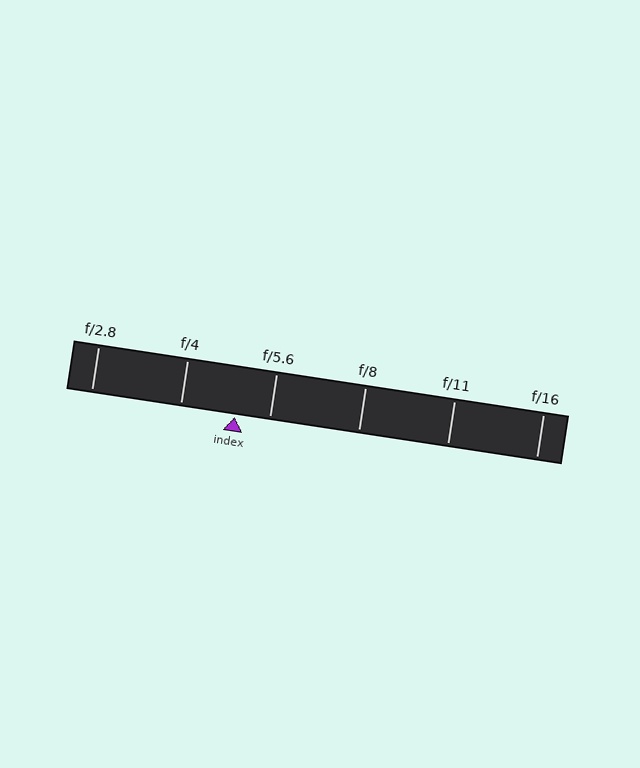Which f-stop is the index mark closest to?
The index mark is closest to f/5.6.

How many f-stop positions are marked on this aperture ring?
There are 6 f-stop positions marked.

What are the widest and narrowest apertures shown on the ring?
The widest aperture shown is f/2.8 and the narrowest is f/16.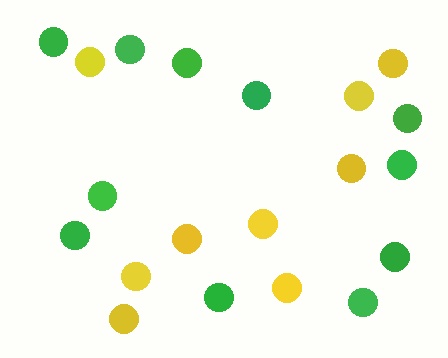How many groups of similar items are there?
There are 2 groups: one group of green circles (11) and one group of yellow circles (9).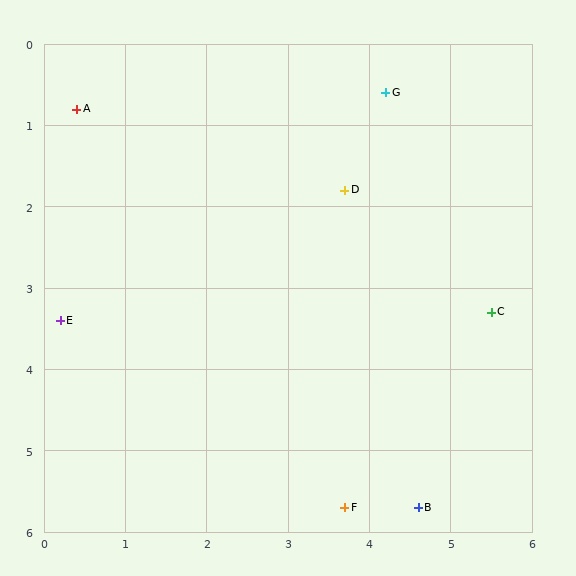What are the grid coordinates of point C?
Point C is at approximately (5.5, 3.3).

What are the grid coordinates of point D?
Point D is at approximately (3.7, 1.8).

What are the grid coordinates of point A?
Point A is at approximately (0.4, 0.8).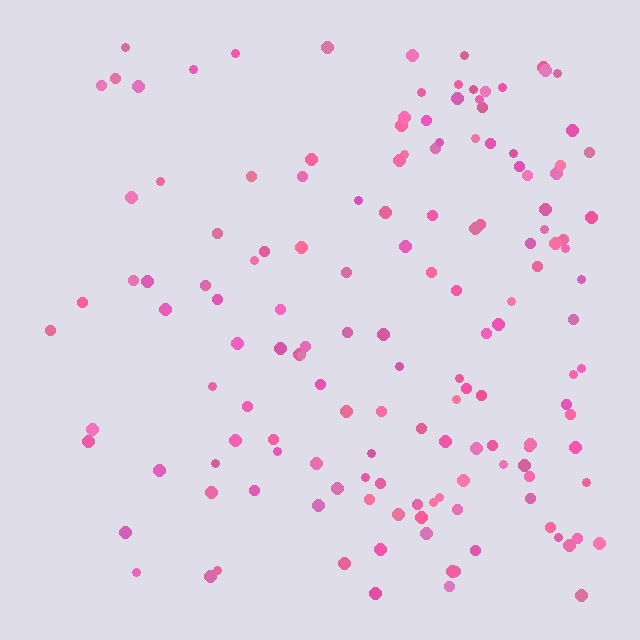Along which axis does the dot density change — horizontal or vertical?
Horizontal.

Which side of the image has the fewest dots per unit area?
The left.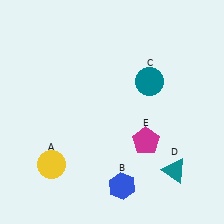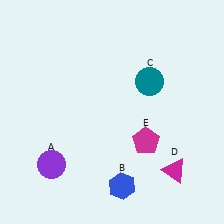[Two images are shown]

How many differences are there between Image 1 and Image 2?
There are 2 differences between the two images.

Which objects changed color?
A changed from yellow to purple. D changed from teal to magenta.